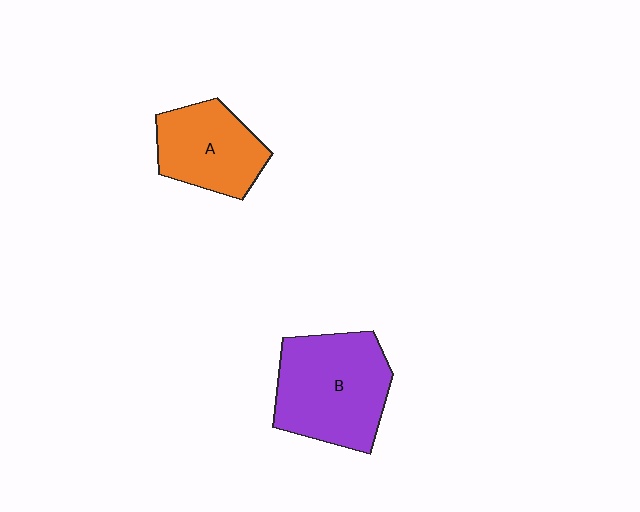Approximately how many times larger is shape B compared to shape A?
Approximately 1.4 times.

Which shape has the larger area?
Shape B (purple).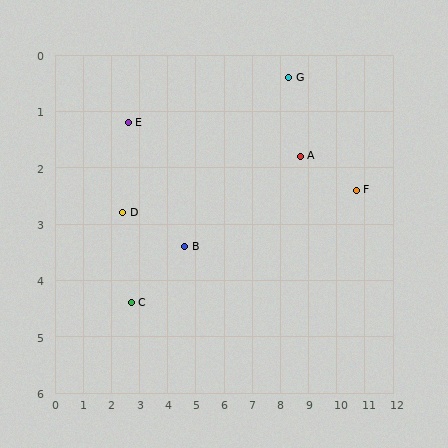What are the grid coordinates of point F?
Point F is at approximately (10.7, 2.4).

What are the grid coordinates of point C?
Point C is at approximately (2.7, 4.4).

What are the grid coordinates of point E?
Point E is at approximately (2.6, 1.2).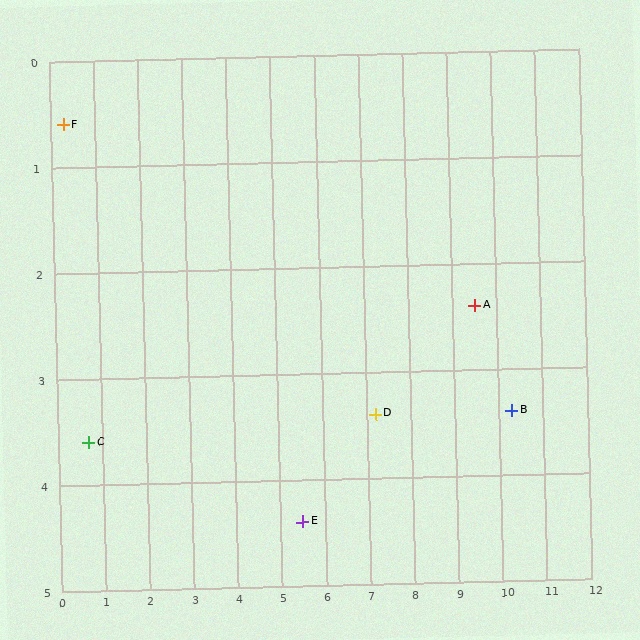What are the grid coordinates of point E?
Point E is at approximately (5.5, 4.4).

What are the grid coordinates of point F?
Point F is at approximately (0.3, 0.6).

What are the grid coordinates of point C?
Point C is at approximately (0.7, 3.6).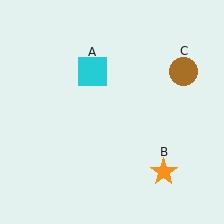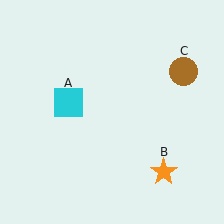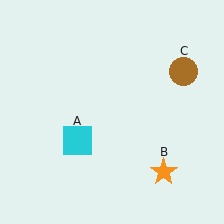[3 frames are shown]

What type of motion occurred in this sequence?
The cyan square (object A) rotated counterclockwise around the center of the scene.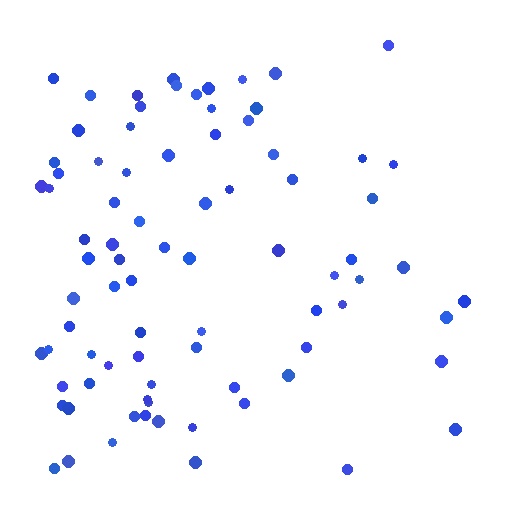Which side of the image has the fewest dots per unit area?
The right.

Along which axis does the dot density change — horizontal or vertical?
Horizontal.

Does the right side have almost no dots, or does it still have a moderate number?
Still a moderate number, just noticeably fewer than the left.